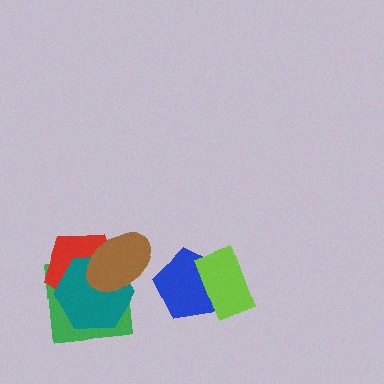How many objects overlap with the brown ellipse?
3 objects overlap with the brown ellipse.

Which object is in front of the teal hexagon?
The brown ellipse is in front of the teal hexagon.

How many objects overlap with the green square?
3 objects overlap with the green square.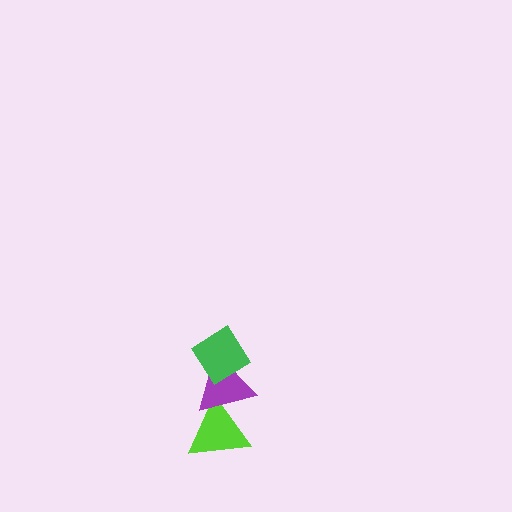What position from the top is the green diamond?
The green diamond is 1st from the top.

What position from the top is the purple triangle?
The purple triangle is 2nd from the top.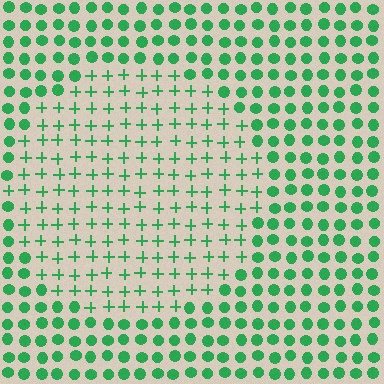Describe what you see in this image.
The image is filled with small green elements arranged in a uniform grid. A circle-shaped region contains plus signs, while the surrounding area contains circles. The boundary is defined purely by the change in element shape.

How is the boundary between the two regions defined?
The boundary is defined by a change in element shape: plus signs inside vs. circles outside. All elements share the same color and spacing.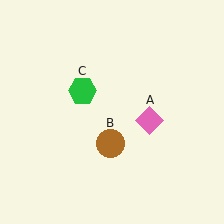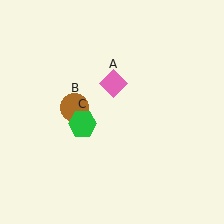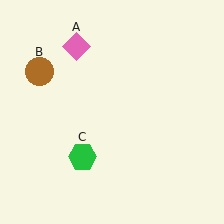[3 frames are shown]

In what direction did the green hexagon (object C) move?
The green hexagon (object C) moved down.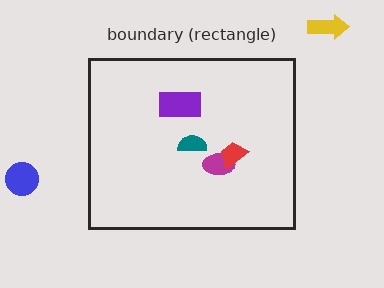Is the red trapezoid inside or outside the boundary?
Inside.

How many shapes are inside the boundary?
4 inside, 2 outside.